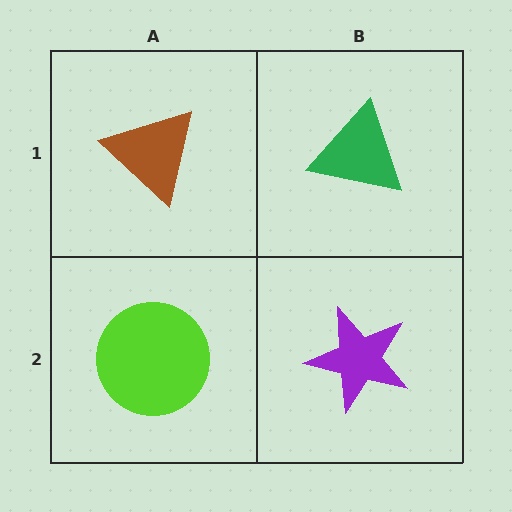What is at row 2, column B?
A purple star.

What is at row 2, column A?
A lime circle.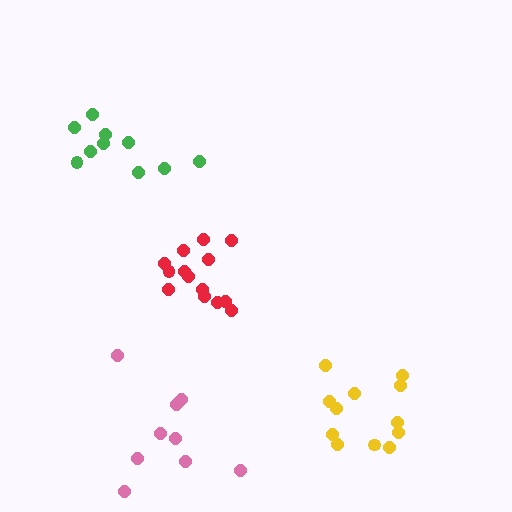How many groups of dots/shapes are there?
There are 4 groups.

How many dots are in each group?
Group 1: 10 dots, Group 2: 10 dots, Group 3: 14 dots, Group 4: 12 dots (46 total).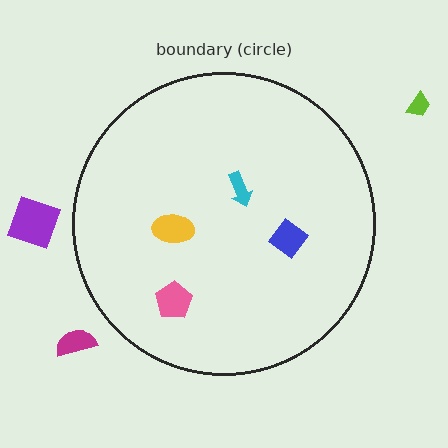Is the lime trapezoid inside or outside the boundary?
Outside.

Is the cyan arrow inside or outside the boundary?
Inside.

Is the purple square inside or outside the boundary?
Outside.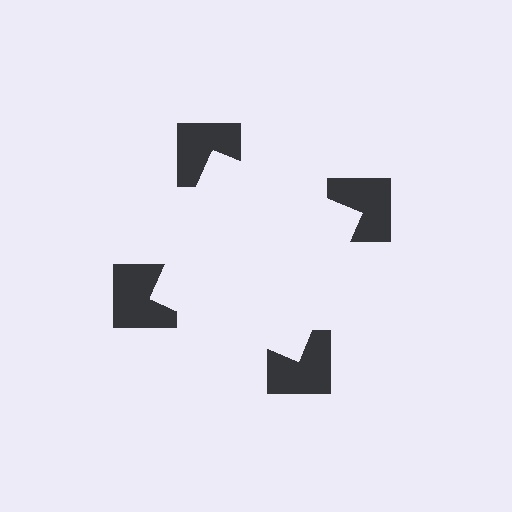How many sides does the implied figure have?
4 sides.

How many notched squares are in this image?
There are 4 — one at each vertex of the illusory square.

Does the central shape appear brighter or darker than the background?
It typically appears slightly brighter than the background, even though no actual brightness change is drawn.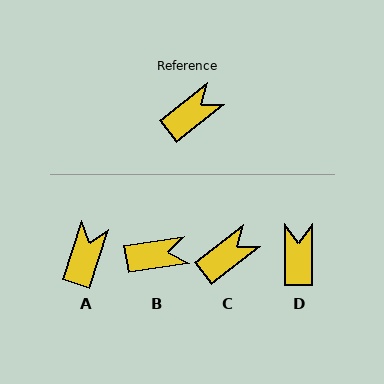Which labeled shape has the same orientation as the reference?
C.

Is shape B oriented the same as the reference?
No, it is off by about 29 degrees.